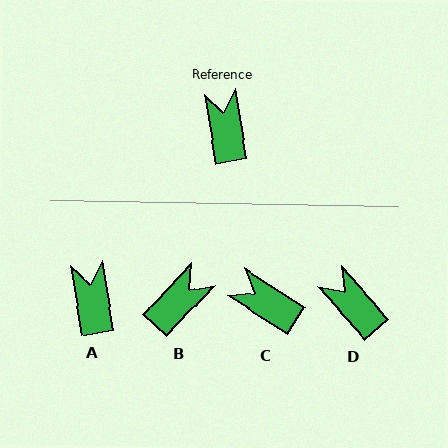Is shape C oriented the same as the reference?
No, it is off by about 48 degrees.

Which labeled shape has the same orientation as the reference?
A.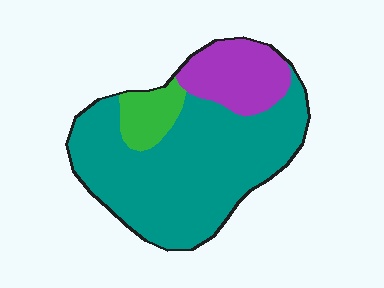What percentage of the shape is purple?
Purple takes up between a sixth and a third of the shape.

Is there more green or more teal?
Teal.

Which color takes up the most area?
Teal, at roughly 70%.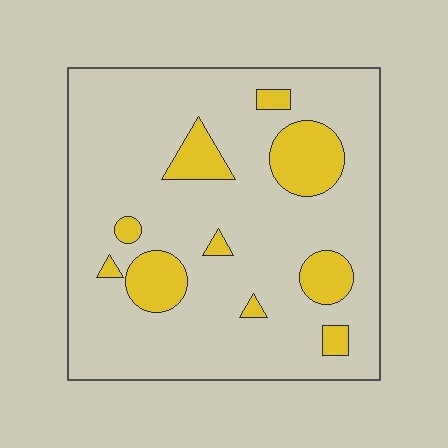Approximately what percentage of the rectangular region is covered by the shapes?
Approximately 15%.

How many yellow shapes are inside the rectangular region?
10.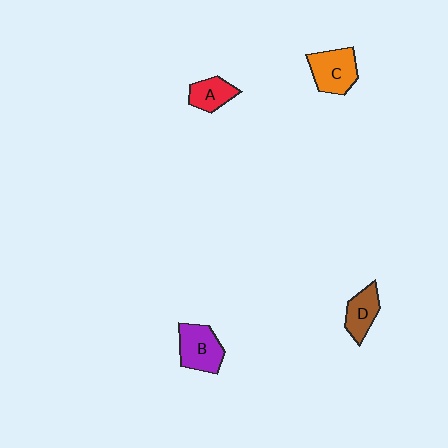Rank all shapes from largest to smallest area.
From largest to smallest: C (orange), B (purple), D (brown), A (red).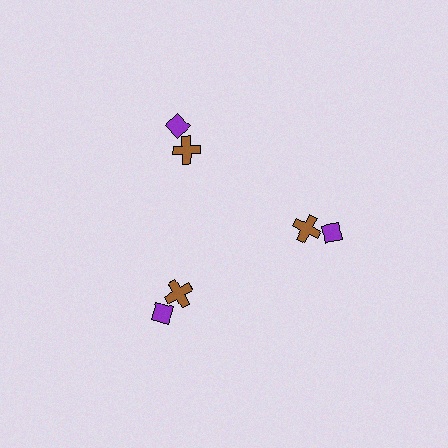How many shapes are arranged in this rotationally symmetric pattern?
There are 6 shapes, arranged in 3 groups of 2.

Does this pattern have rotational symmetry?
Yes, this pattern has 3-fold rotational symmetry. It looks the same after rotating 120 degrees around the center.